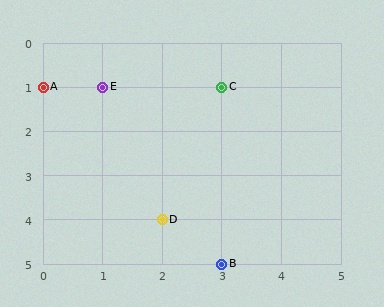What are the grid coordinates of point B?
Point B is at grid coordinates (3, 5).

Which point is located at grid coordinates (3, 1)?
Point C is at (3, 1).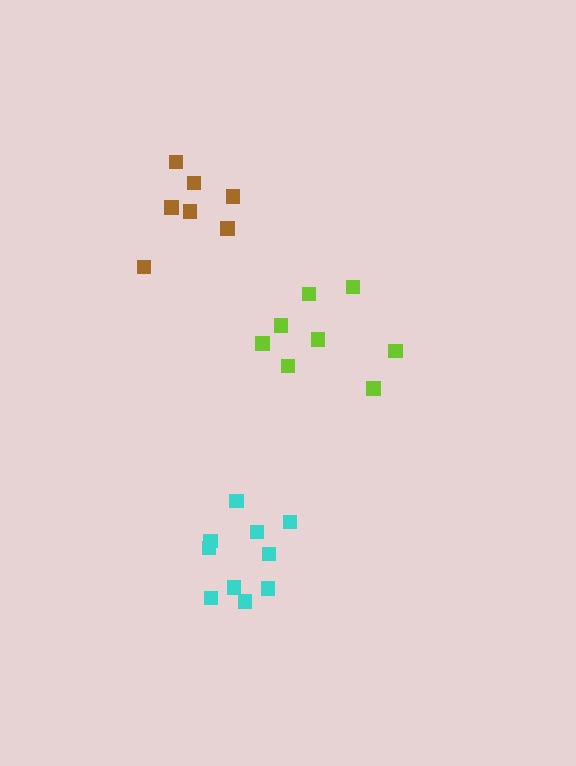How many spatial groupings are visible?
There are 3 spatial groupings.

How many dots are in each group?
Group 1: 8 dots, Group 2: 10 dots, Group 3: 7 dots (25 total).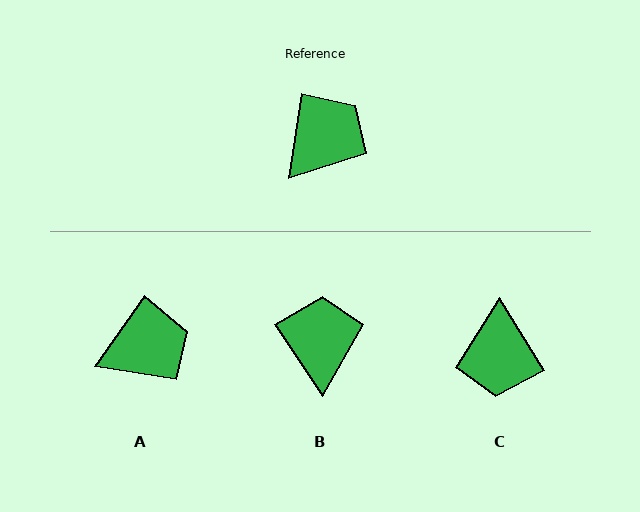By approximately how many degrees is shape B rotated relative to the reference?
Approximately 43 degrees counter-clockwise.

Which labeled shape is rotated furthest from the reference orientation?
C, about 139 degrees away.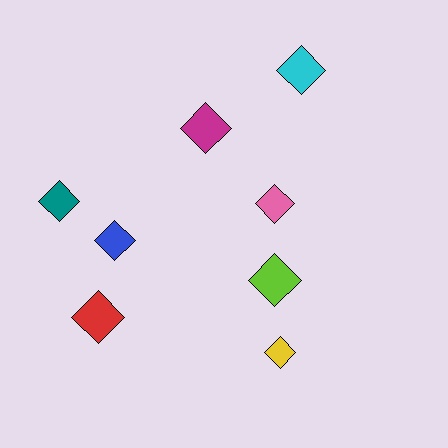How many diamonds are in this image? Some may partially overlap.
There are 8 diamonds.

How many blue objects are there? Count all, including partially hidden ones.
There is 1 blue object.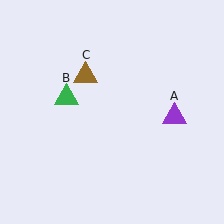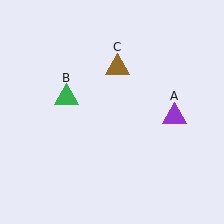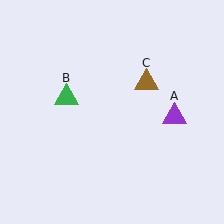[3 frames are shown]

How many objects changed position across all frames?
1 object changed position: brown triangle (object C).